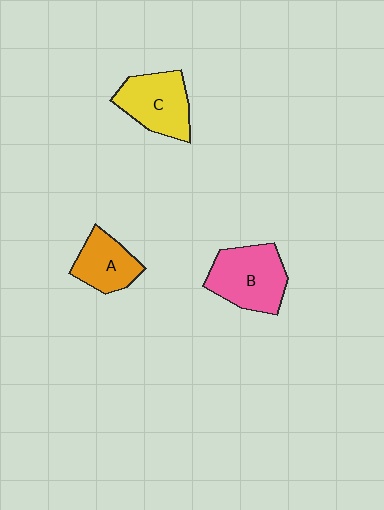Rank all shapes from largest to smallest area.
From largest to smallest: B (pink), C (yellow), A (orange).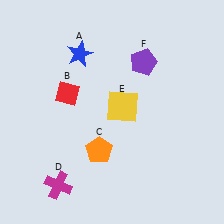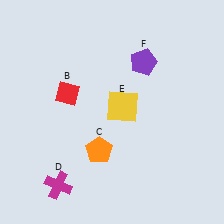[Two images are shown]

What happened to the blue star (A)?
The blue star (A) was removed in Image 2. It was in the top-left area of Image 1.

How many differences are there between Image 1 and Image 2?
There is 1 difference between the two images.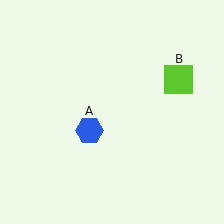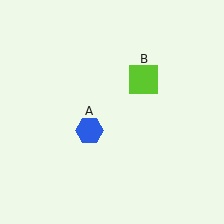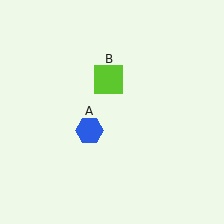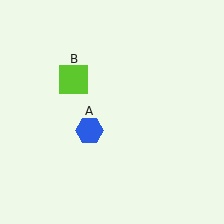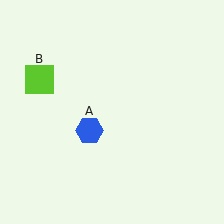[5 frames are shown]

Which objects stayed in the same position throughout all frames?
Blue hexagon (object A) remained stationary.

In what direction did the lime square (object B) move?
The lime square (object B) moved left.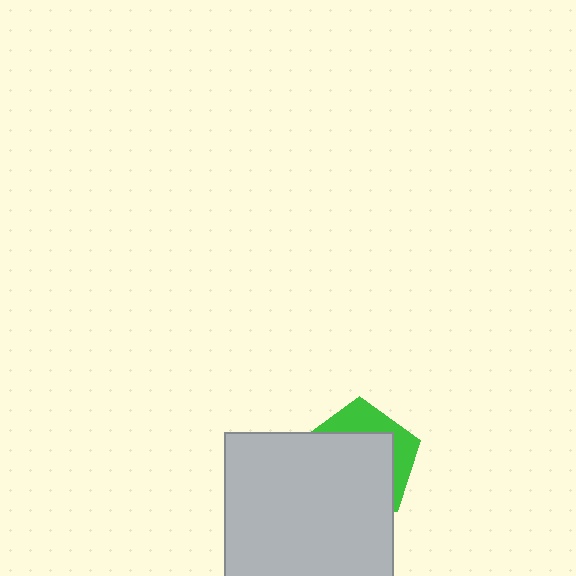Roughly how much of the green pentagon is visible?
A small part of it is visible (roughly 31%).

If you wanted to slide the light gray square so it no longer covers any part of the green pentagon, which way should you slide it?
Slide it toward the lower-left — that is the most direct way to separate the two shapes.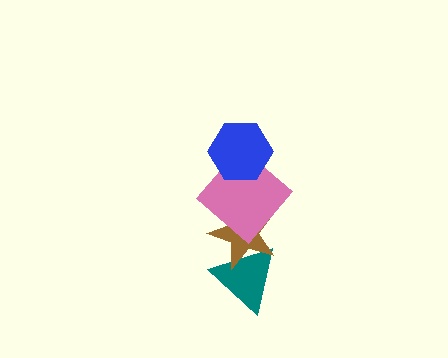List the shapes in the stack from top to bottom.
From top to bottom: the blue hexagon, the pink diamond, the brown star, the teal triangle.